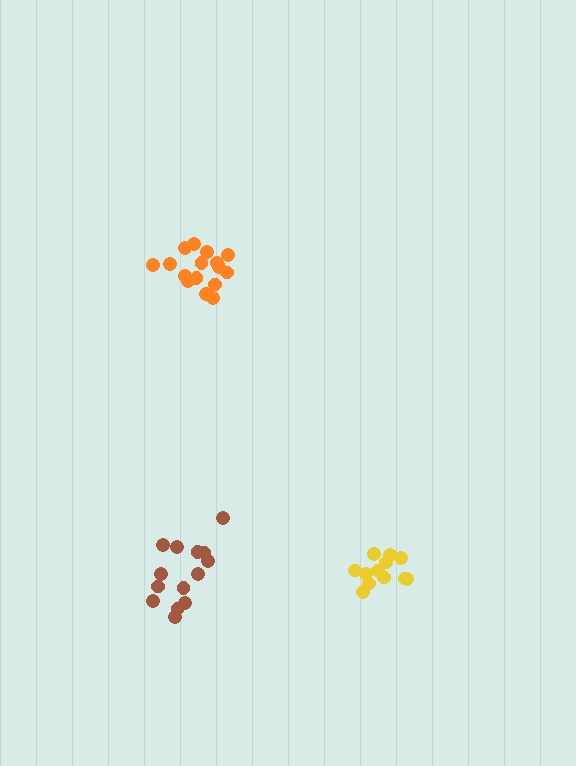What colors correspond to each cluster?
The clusters are colored: brown, yellow, orange.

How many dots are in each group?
Group 1: 14 dots, Group 2: 12 dots, Group 3: 16 dots (42 total).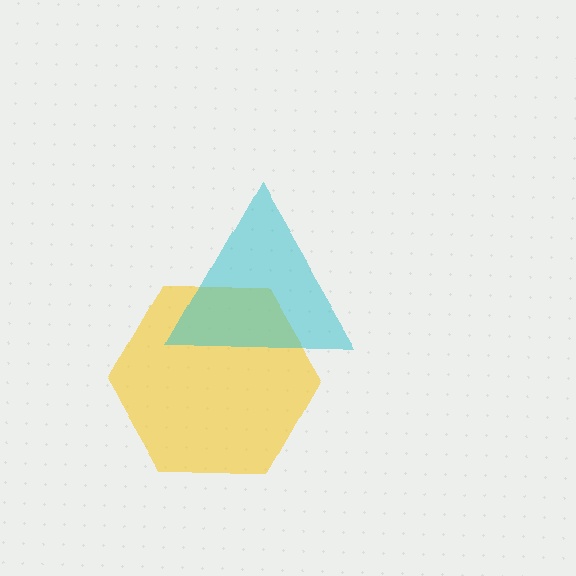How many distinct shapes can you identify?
There are 2 distinct shapes: a yellow hexagon, a cyan triangle.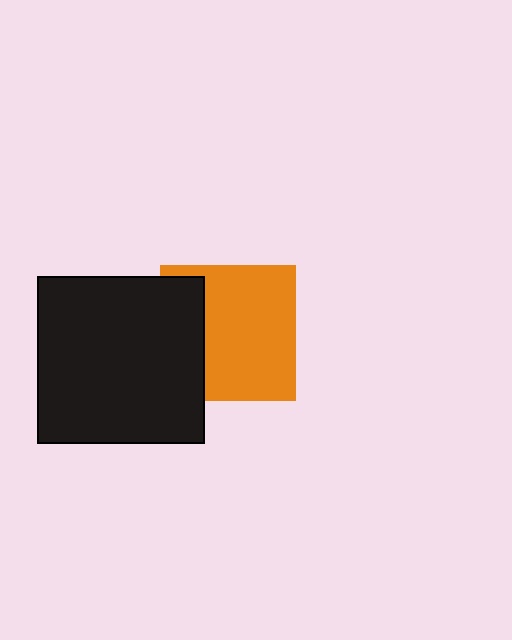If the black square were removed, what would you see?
You would see the complete orange square.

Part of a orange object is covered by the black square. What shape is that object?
It is a square.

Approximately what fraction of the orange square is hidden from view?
Roughly 31% of the orange square is hidden behind the black square.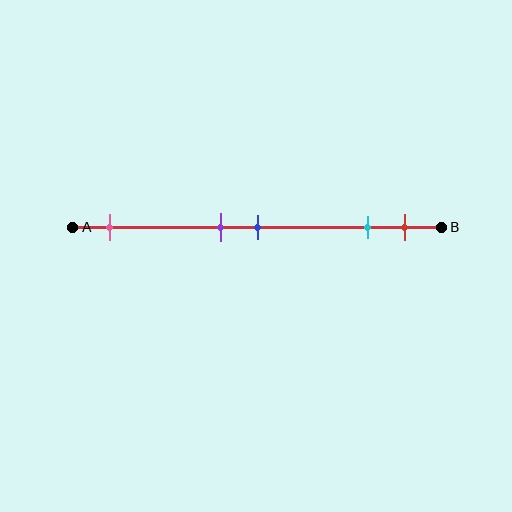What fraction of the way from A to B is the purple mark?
The purple mark is approximately 40% (0.4) of the way from A to B.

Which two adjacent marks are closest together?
The purple and blue marks are the closest adjacent pair.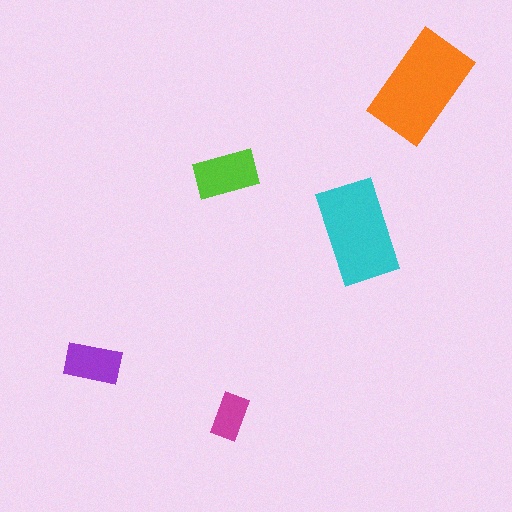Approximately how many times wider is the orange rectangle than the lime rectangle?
About 1.5 times wider.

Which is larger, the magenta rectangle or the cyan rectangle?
The cyan one.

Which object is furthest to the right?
The orange rectangle is rightmost.